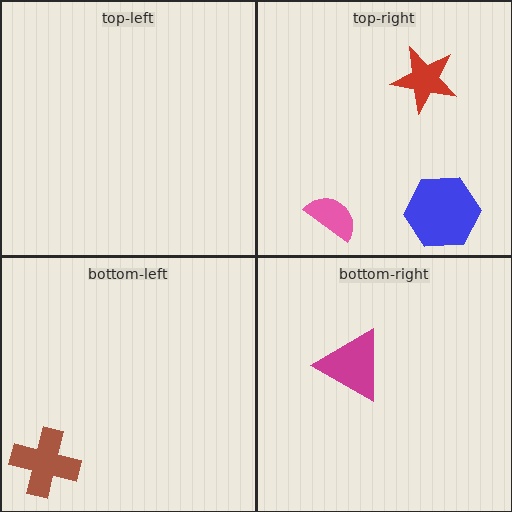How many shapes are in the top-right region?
3.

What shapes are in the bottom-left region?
The brown cross.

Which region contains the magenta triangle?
The bottom-right region.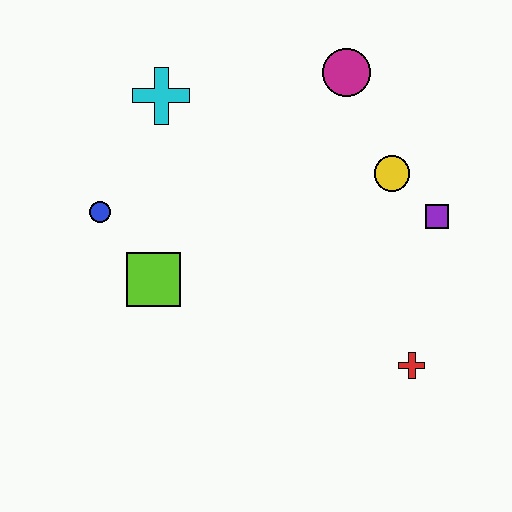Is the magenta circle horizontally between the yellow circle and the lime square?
Yes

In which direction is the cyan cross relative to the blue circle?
The cyan cross is above the blue circle.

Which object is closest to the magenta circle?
The yellow circle is closest to the magenta circle.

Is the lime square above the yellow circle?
No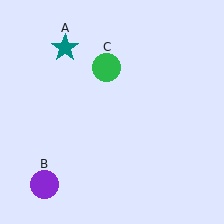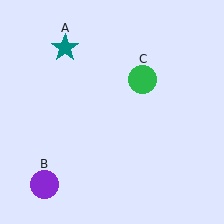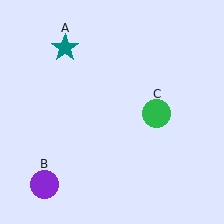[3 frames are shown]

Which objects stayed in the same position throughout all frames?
Teal star (object A) and purple circle (object B) remained stationary.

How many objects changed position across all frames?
1 object changed position: green circle (object C).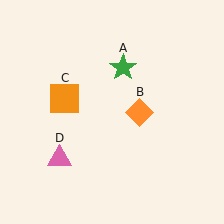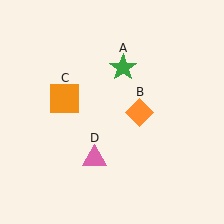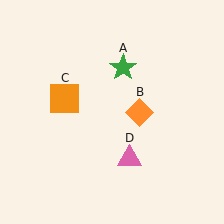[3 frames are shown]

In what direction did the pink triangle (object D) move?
The pink triangle (object D) moved right.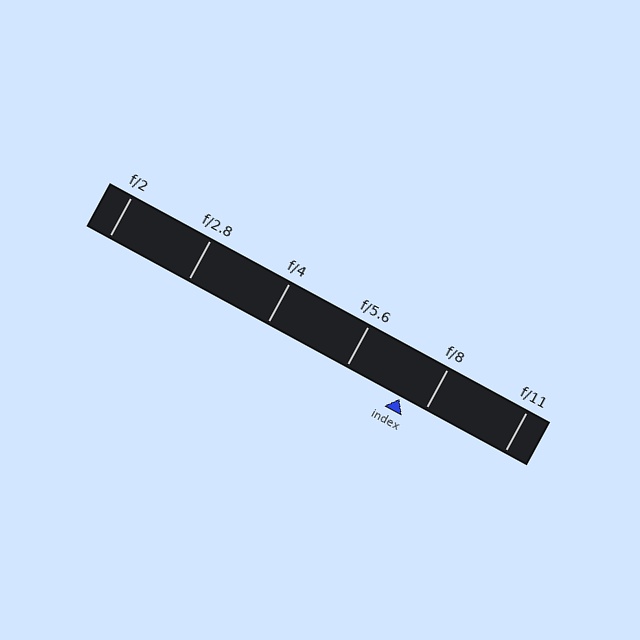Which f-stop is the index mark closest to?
The index mark is closest to f/8.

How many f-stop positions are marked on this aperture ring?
There are 6 f-stop positions marked.